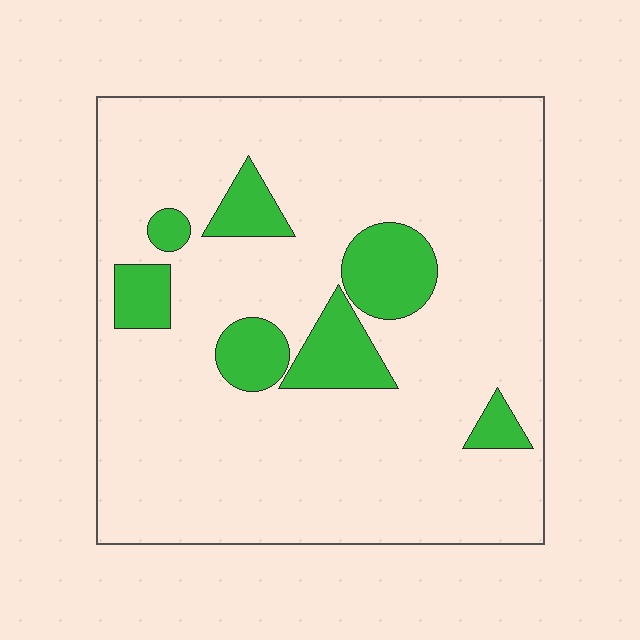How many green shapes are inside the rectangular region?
7.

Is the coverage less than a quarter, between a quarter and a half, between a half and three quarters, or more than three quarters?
Less than a quarter.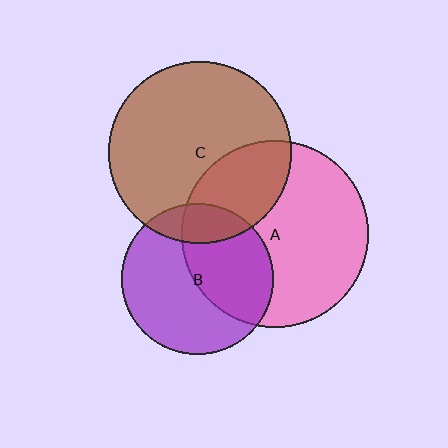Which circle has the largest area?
Circle A (pink).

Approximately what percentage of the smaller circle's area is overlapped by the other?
Approximately 30%.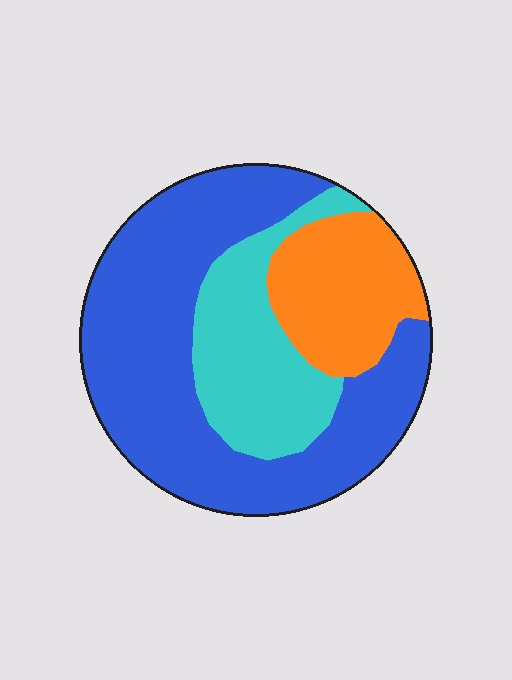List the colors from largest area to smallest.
From largest to smallest: blue, cyan, orange.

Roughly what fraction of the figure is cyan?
Cyan takes up about one quarter (1/4) of the figure.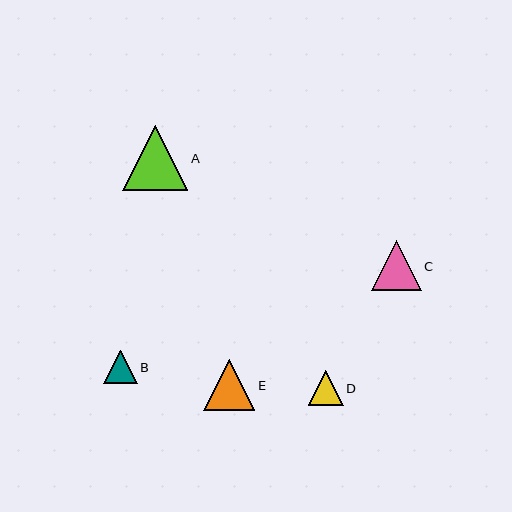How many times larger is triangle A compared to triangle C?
Triangle A is approximately 1.3 times the size of triangle C.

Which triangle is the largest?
Triangle A is the largest with a size of approximately 65 pixels.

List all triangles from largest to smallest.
From largest to smallest: A, E, C, D, B.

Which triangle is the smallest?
Triangle B is the smallest with a size of approximately 34 pixels.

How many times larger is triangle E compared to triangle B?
Triangle E is approximately 1.5 times the size of triangle B.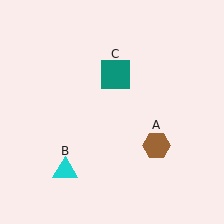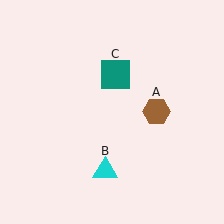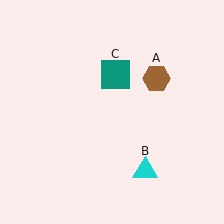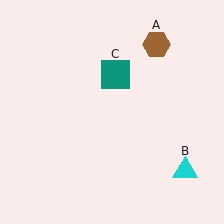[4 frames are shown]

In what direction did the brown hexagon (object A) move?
The brown hexagon (object A) moved up.